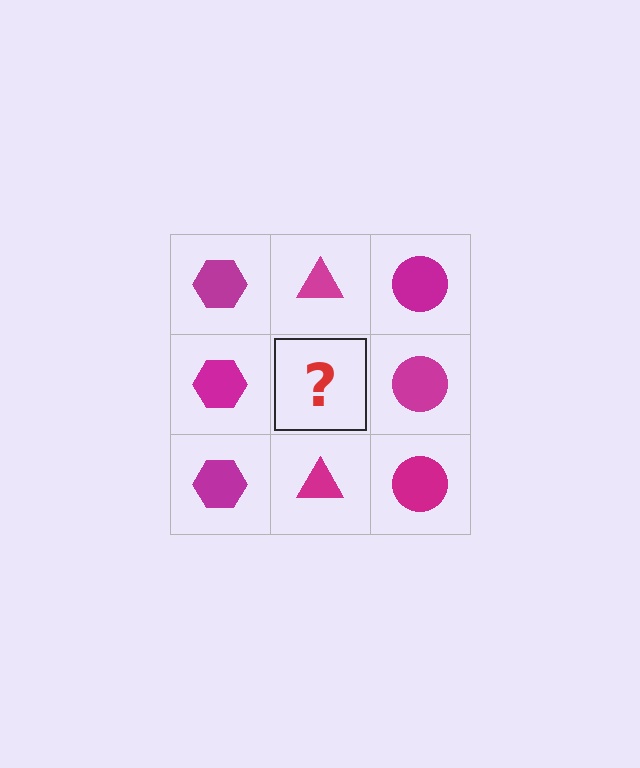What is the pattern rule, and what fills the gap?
The rule is that each column has a consistent shape. The gap should be filled with a magenta triangle.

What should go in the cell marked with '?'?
The missing cell should contain a magenta triangle.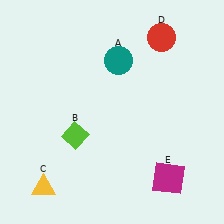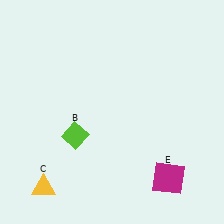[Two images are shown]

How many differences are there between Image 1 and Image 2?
There are 2 differences between the two images.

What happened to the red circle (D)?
The red circle (D) was removed in Image 2. It was in the top-right area of Image 1.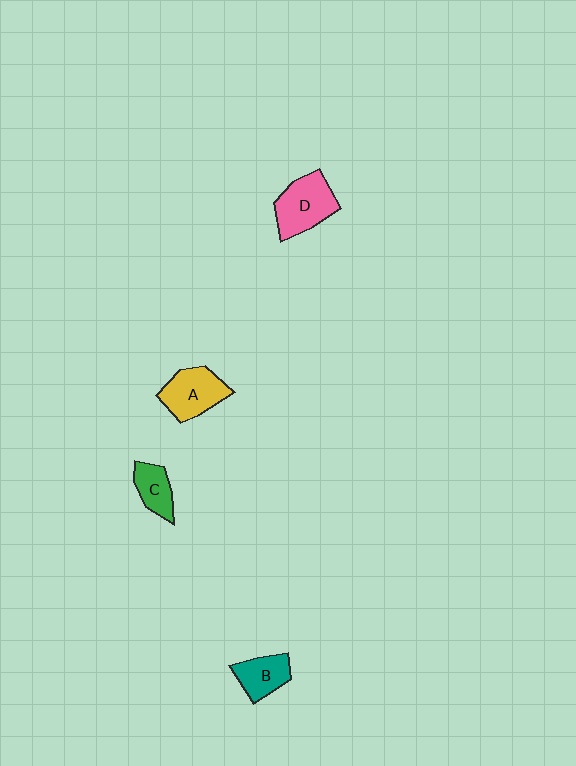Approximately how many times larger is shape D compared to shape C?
Approximately 1.7 times.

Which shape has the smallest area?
Shape C (green).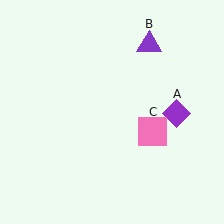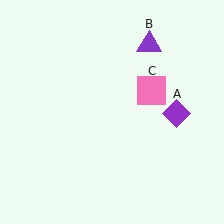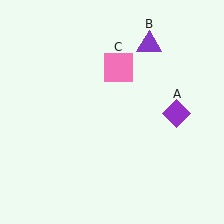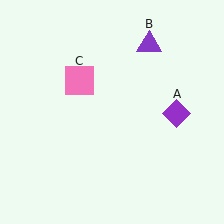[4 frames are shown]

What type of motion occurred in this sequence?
The pink square (object C) rotated counterclockwise around the center of the scene.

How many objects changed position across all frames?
1 object changed position: pink square (object C).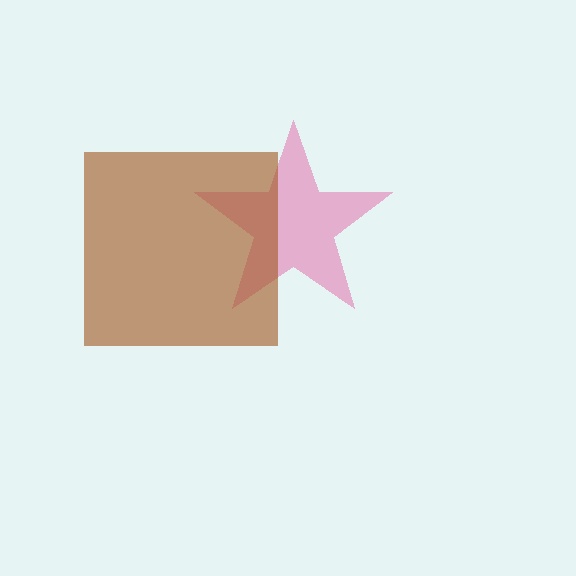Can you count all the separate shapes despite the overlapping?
Yes, there are 2 separate shapes.